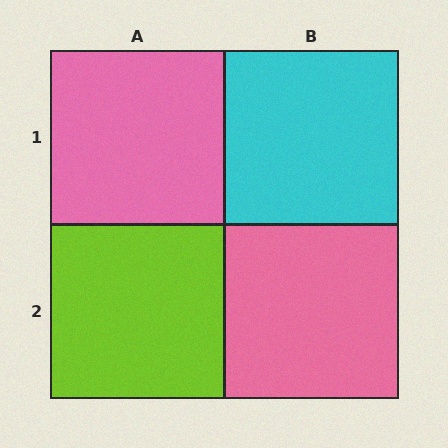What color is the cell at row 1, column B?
Cyan.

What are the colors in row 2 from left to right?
Lime, pink.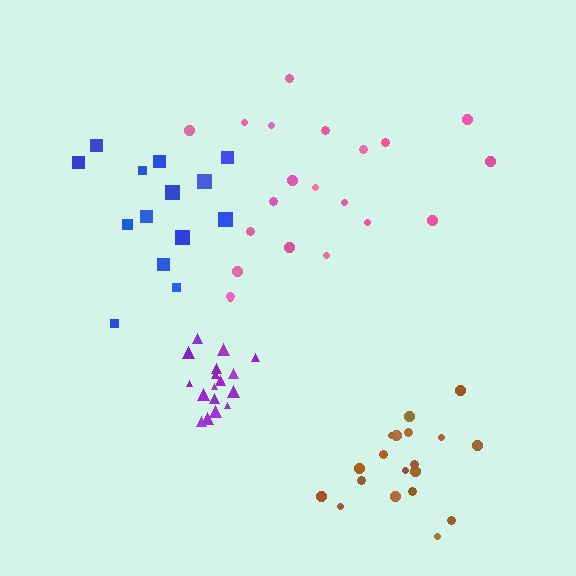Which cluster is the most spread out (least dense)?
Blue.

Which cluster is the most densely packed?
Purple.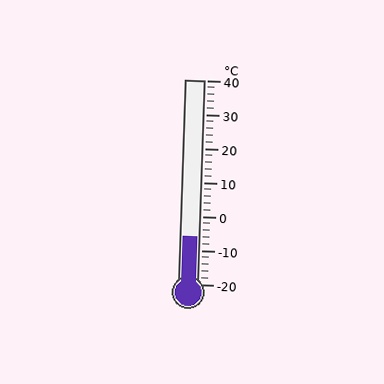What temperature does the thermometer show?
The thermometer shows approximately -6°C.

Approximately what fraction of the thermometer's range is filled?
The thermometer is filled to approximately 25% of its range.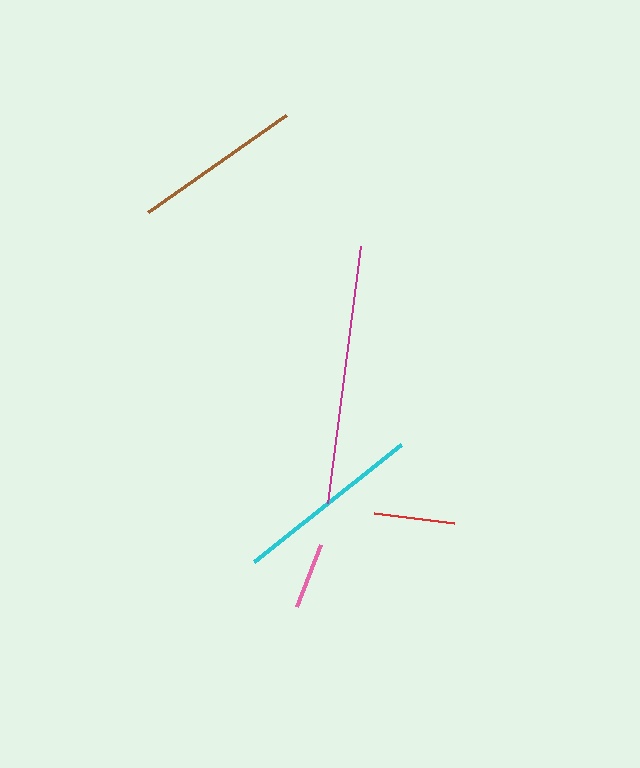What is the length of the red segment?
The red segment is approximately 80 pixels long.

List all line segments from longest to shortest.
From longest to shortest: magenta, cyan, brown, red, pink.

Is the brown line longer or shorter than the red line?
The brown line is longer than the red line.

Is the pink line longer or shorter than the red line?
The red line is longer than the pink line.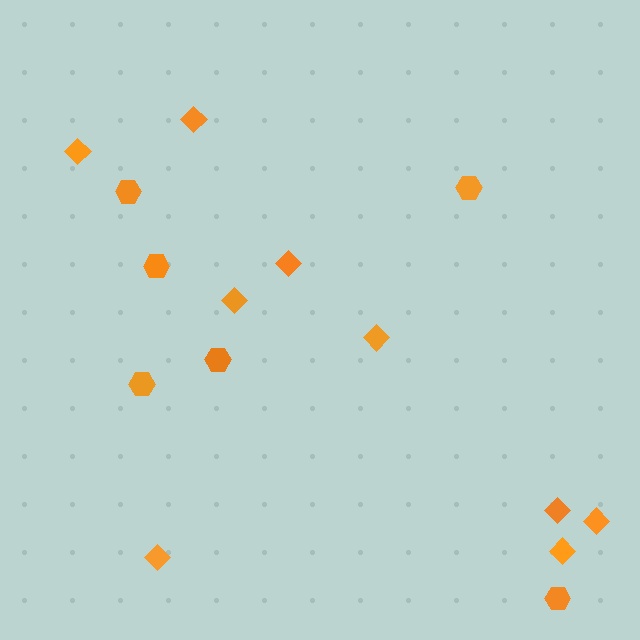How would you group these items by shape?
There are 2 groups: one group of hexagons (6) and one group of diamonds (9).